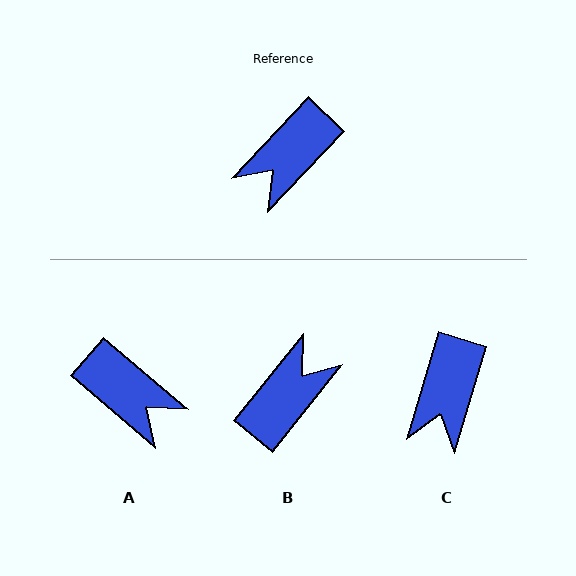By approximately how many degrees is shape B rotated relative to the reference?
Approximately 175 degrees clockwise.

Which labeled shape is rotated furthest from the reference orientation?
B, about 175 degrees away.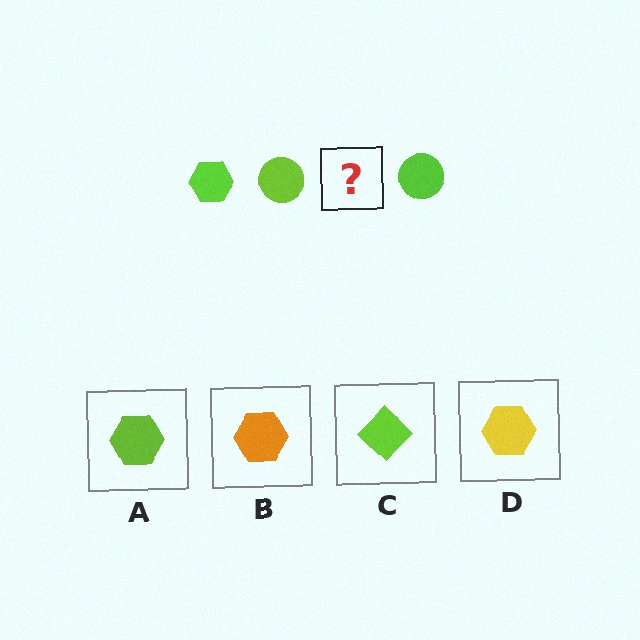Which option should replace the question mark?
Option A.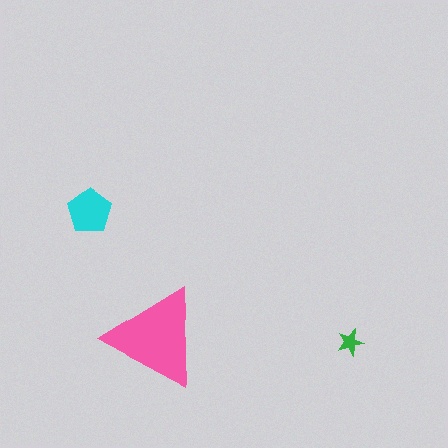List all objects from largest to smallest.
The pink triangle, the cyan pentagon, the green star.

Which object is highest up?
The cyan pentagon is topmost.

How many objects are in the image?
There are 3 objects in the image.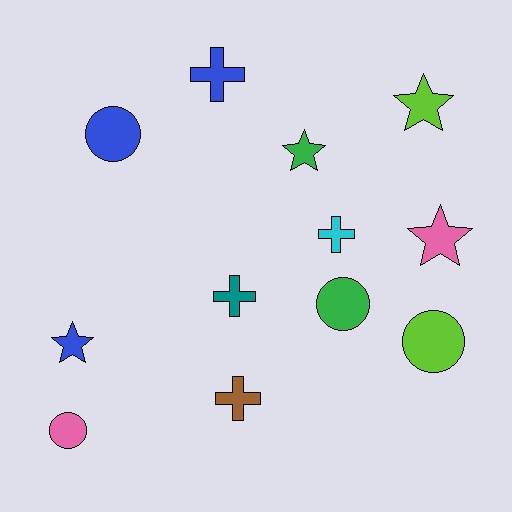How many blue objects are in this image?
There are 3 blue objects.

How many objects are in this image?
There are 12 objects.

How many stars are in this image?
There are 4 stars.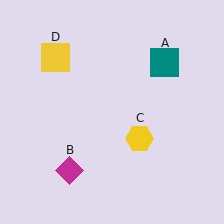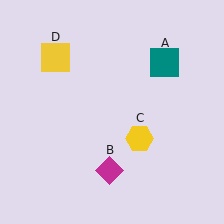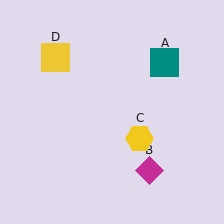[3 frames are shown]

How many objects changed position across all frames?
1 object changed position: magenta diamond (object B).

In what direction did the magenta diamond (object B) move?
The magenta diamond (object B) moved right.